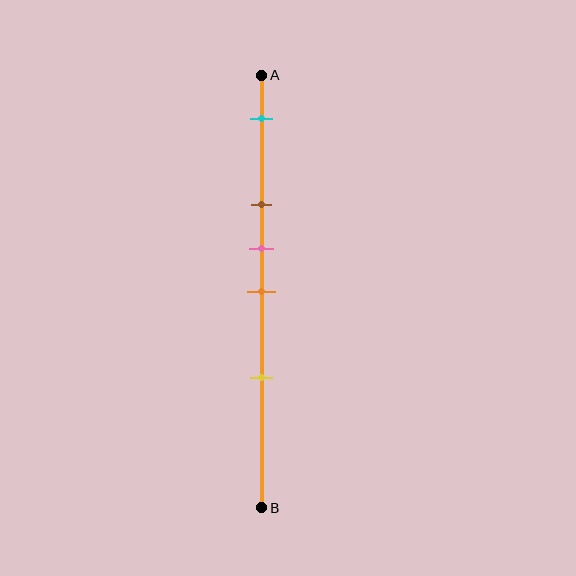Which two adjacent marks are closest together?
The pink and orange marks are the closest adjacent pair.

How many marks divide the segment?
There are 5 marks dividing the segment.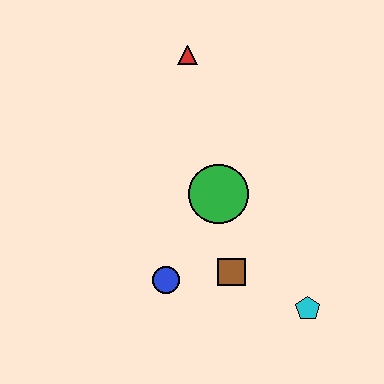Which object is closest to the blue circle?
The brown square is closest to the blue circle.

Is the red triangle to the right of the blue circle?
Yes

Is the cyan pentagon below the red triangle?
Yes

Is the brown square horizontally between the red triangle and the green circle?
No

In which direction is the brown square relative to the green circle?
The brown square is below the green circle.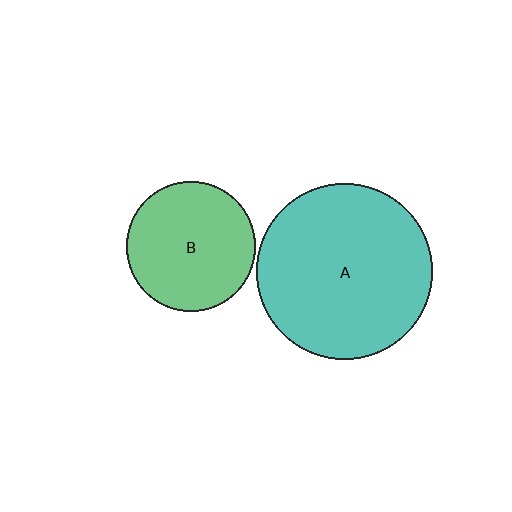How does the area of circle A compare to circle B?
Approximately 1.8 times.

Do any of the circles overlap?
No, none of the circles overlap.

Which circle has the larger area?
Circle A (teal).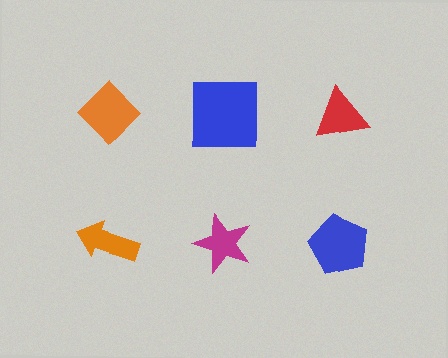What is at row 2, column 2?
A magenta star.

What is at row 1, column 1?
An orange diamond.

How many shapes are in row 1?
3 shapes.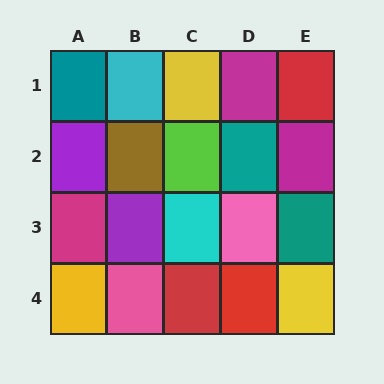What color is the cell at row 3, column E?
Teal.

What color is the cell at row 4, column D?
Red.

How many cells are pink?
2 cells are pink.